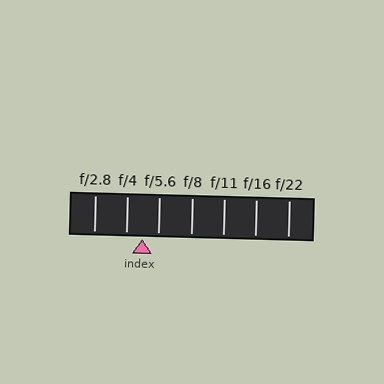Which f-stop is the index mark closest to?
The index mark is closest to f/5.6.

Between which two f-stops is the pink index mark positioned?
The index mark is between f/4 and f/5.6.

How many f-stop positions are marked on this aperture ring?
There are 7 f-stop positions marked.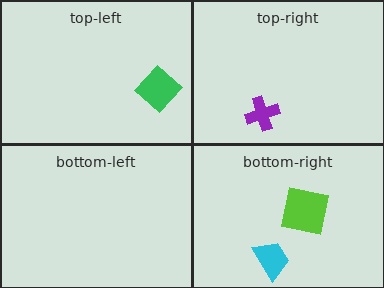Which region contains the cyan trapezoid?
The bottom-right region.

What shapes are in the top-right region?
The purple cross.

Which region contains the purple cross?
The top-right region.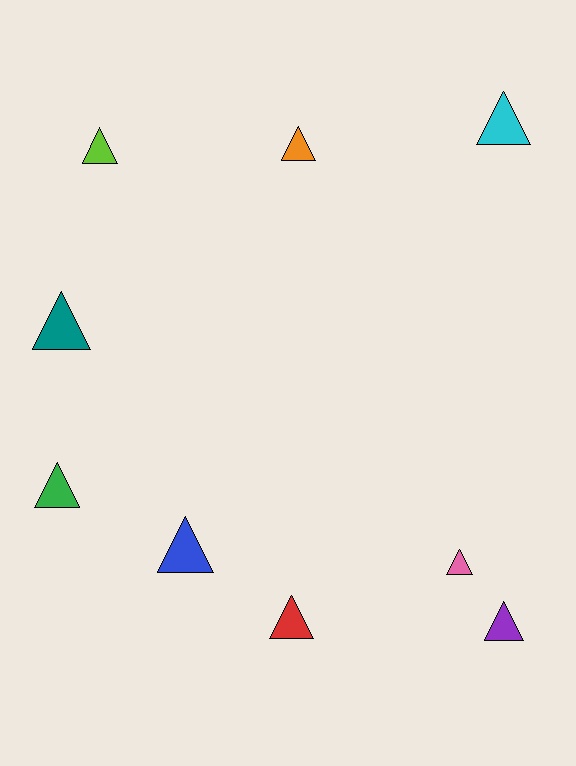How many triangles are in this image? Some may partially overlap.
There are 9 triangles.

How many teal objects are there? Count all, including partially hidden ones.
There is 1 teal object.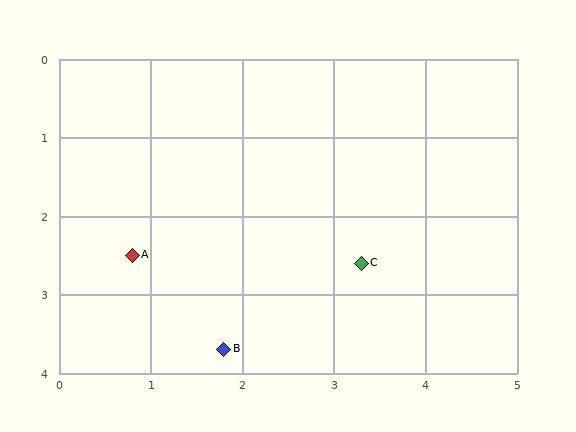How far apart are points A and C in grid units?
Points A and C are about 2.5 grid units apart.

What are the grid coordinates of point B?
Point B is at approximately (1.8, 3.7).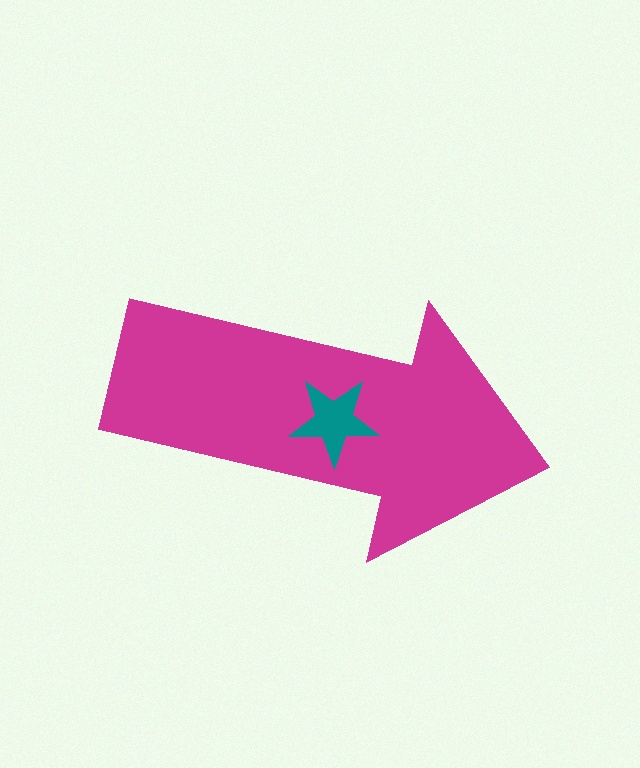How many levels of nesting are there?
2.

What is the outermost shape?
The magenta arrow.